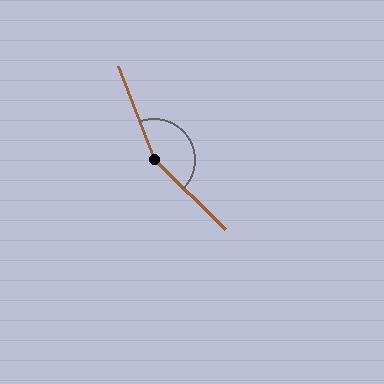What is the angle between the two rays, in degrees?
Approximately 155 degrees.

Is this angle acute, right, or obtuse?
It is obtuse.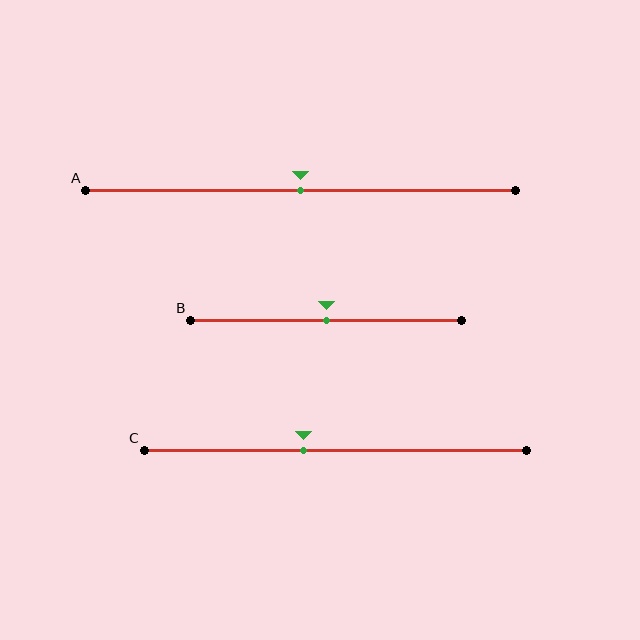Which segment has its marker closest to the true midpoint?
Segment A has its marker closest to the true midpoint.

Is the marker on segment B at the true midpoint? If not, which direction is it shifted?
Yes, the marker on segment B is at the true midpoint.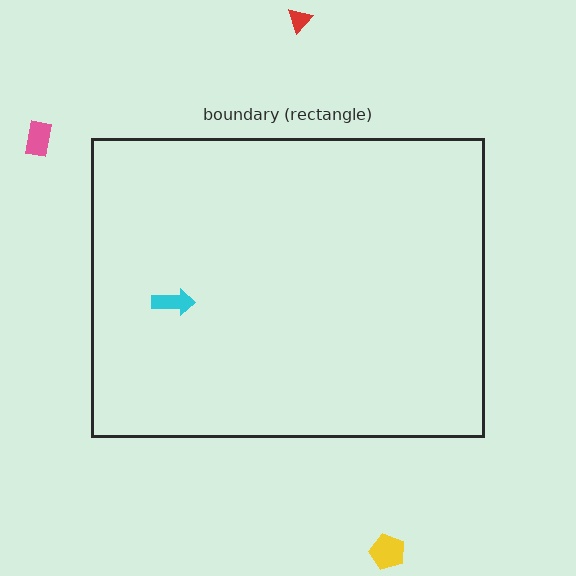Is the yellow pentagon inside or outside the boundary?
Outside.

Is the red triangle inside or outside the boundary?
Outside.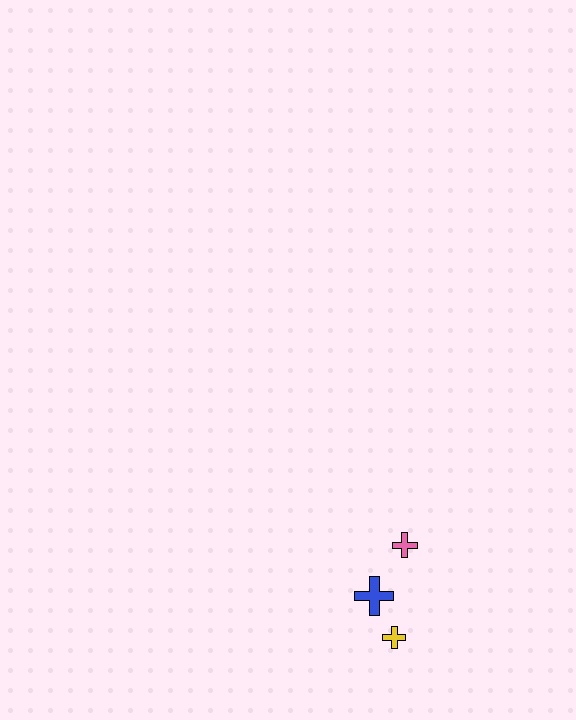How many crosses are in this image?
There are 3 crosses.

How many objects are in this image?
There are 3 objects.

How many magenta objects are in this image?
There are no magenta objects.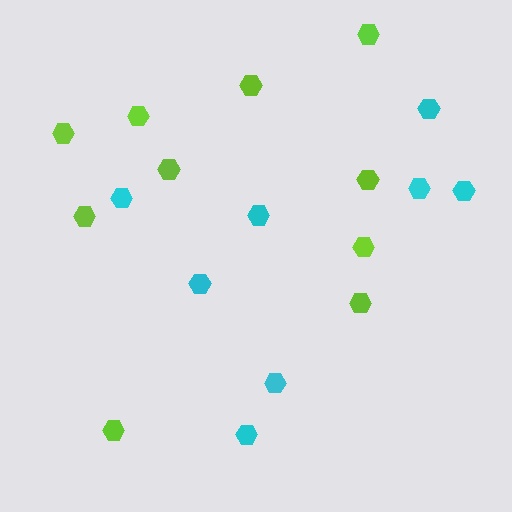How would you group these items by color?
There are 2 groups: one group of lime hexagons (10) and one group of cyan hexagons (8).